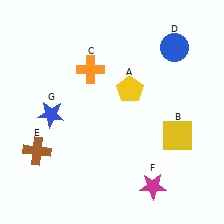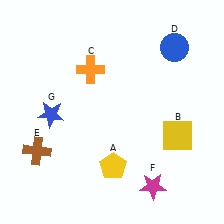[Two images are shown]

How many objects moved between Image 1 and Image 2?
1 object moved between the two images.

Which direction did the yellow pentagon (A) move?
The yellow pentagon (A) moved down.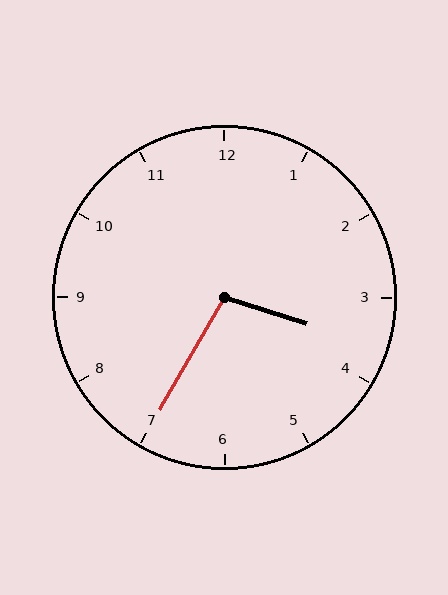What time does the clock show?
3:35.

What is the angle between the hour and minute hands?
Approximately 102 degrees.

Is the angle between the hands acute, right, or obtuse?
It is obtuse.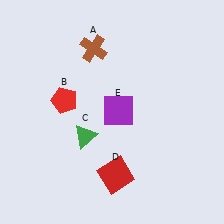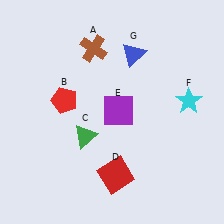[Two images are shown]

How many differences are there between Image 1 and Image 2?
There are 2 differences between the two images.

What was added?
A cyan star (F), a blue triangle (G) were added in Image 2.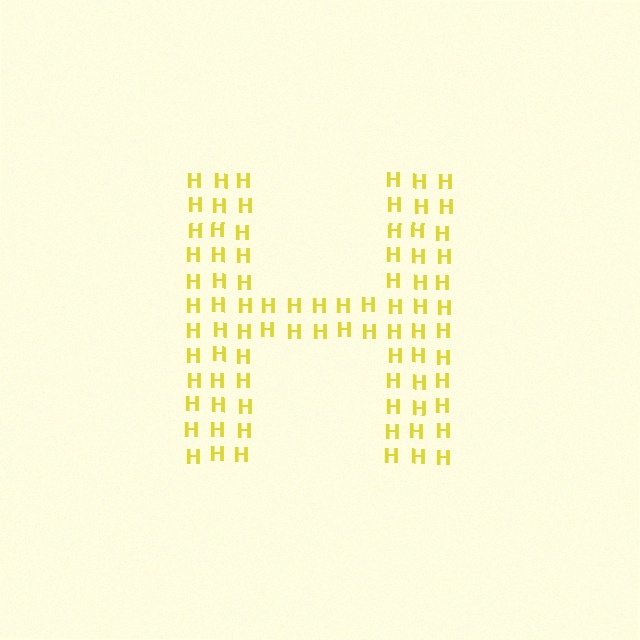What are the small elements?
The small elements are letter H's.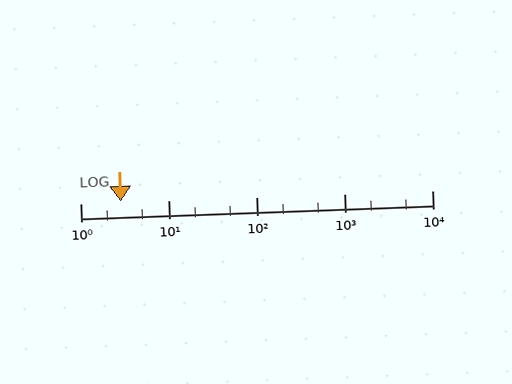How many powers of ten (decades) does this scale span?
The scale spans 4 decades, from 1 to 10000.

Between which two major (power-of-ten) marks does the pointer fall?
The pointer is between 1 and 10.